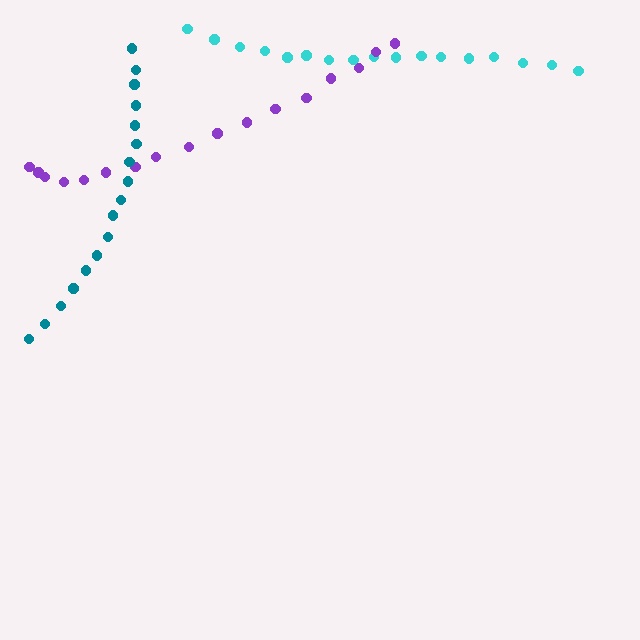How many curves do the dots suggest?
There are 3 distinct paths.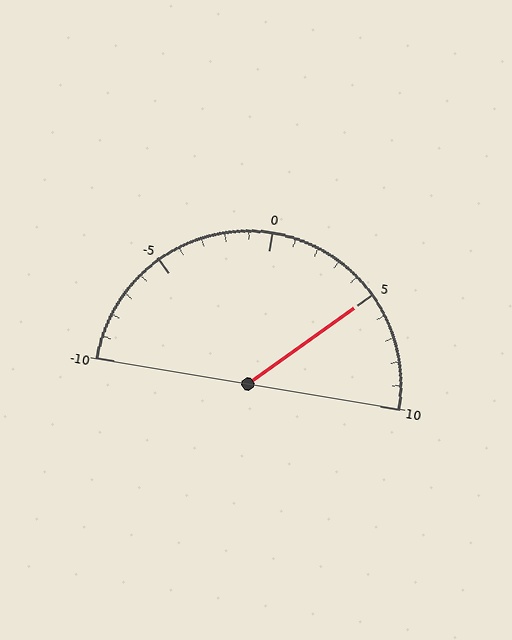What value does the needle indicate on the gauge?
The needle indicates approximately 5.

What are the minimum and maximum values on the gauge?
The gauge ranges from -10 to 10.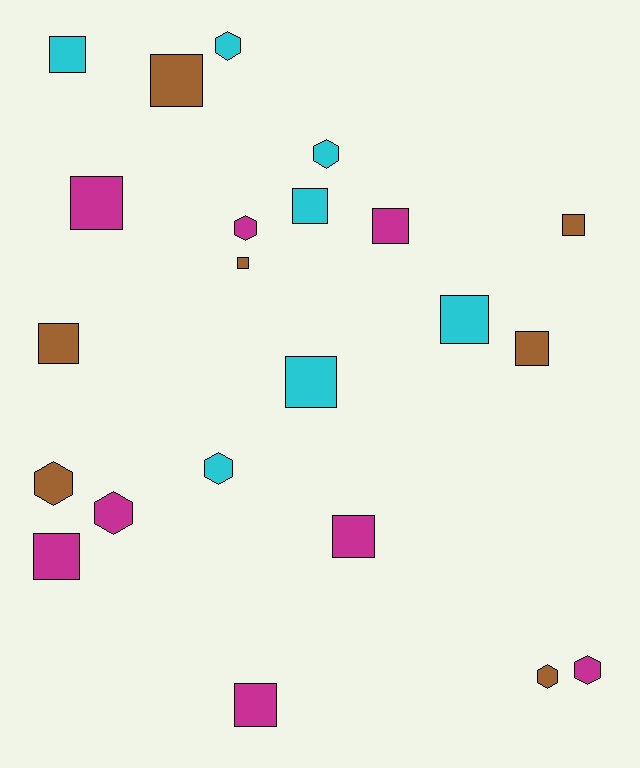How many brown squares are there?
There are 5 brown squares.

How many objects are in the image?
There are 22 objects.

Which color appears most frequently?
Magenta, with 8 objects.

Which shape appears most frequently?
Square, with 14 objects.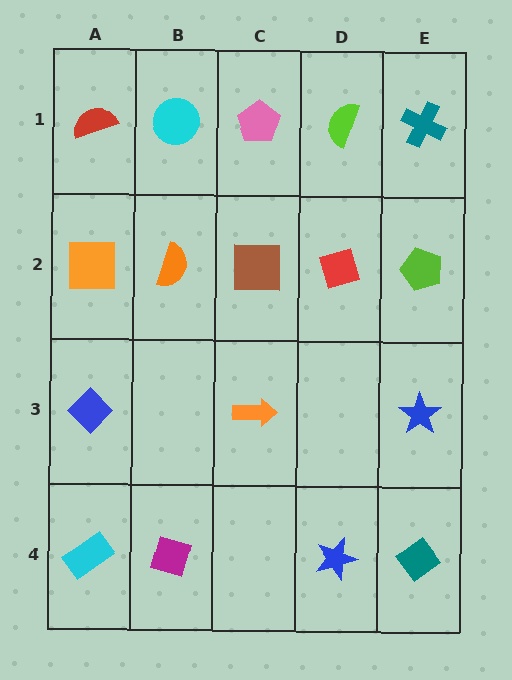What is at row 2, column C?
A brown square.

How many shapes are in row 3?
3 shapes.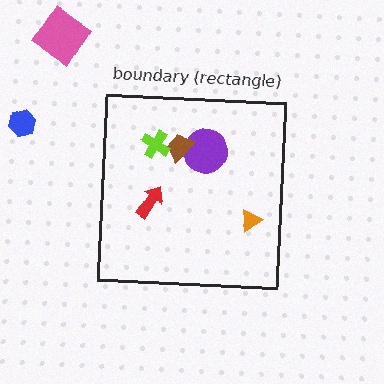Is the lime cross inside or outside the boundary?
Inside.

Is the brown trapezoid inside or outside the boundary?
Inside.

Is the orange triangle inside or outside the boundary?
Inside.